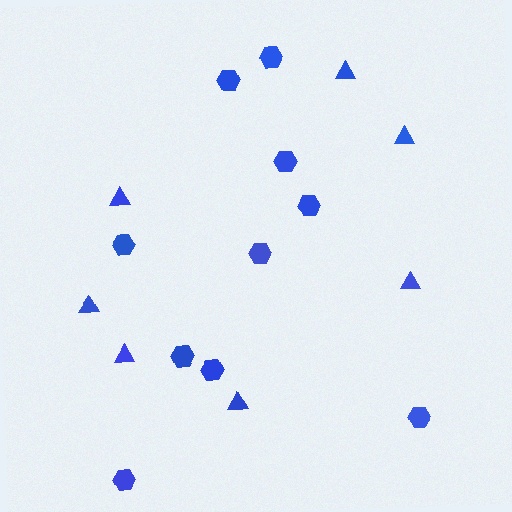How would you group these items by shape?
There are 2 groups: one group of hexagons (10) and one group of triangles (7).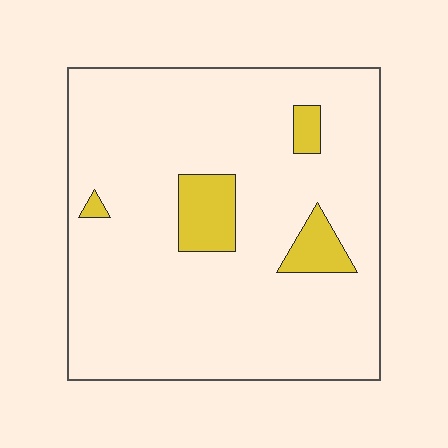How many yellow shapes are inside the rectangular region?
4.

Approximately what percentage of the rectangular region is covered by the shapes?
Approximately 10%.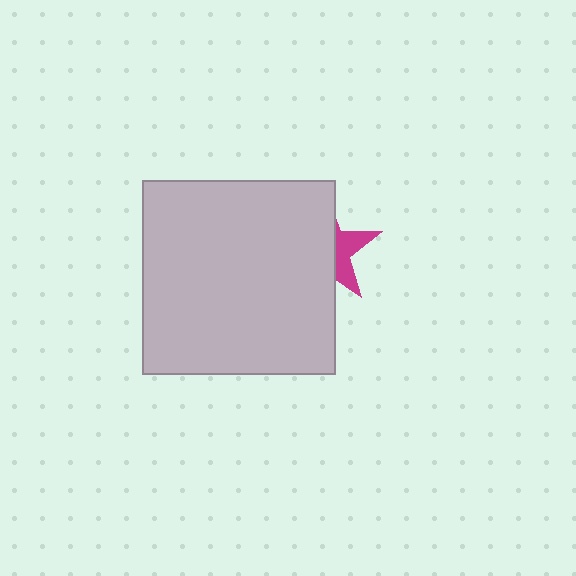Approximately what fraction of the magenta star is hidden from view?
Roughly 66% of the magenta star is hidden behind the light gray rectangle.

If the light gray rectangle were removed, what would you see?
You would see the complete magenta star.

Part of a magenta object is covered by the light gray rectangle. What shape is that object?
It is a star.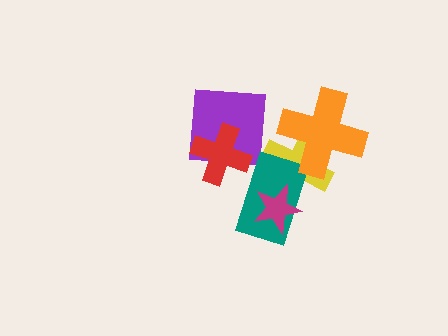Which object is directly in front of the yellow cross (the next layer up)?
The teal rectangle is directly in front of the yellow cross.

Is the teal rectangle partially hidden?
Yes, it is partially covered by another shape.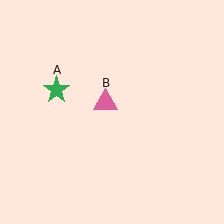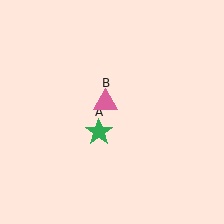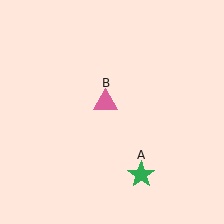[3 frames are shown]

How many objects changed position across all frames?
1 object changed position: green star (object A).